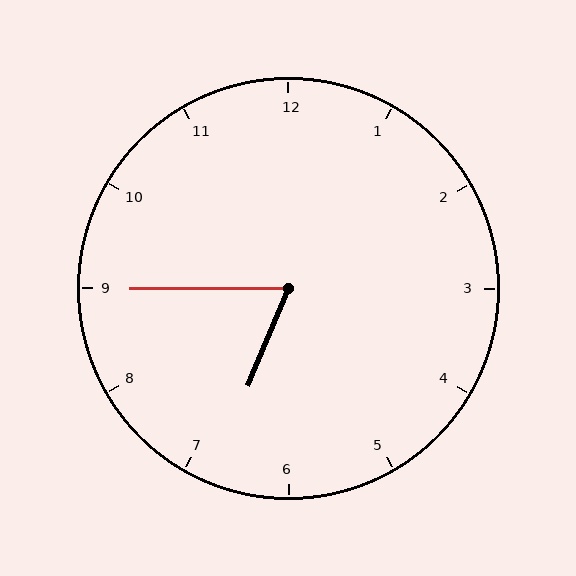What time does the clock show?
6:45.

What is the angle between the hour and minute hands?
Approximately 68 degrees.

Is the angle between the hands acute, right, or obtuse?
It is acute.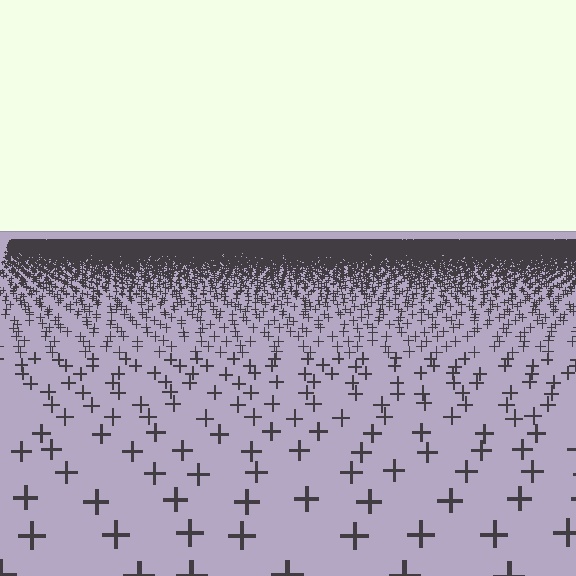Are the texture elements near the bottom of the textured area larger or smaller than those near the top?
Larger. Near the bottom, elements are closer to the viewer and appear at a bigger on-screen size.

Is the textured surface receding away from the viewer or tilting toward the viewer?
The surface is receding away from the viewer. Texture elements get smaller and denser toward the top.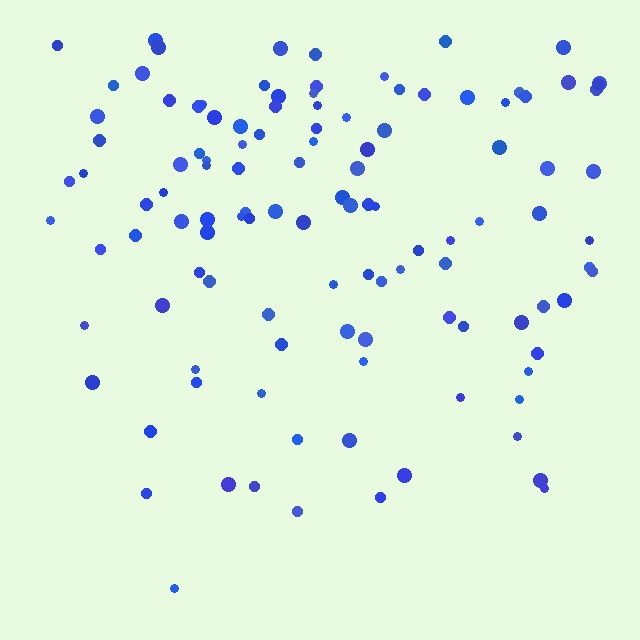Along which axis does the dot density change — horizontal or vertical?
Vertical.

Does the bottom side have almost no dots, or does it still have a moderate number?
Still a moderate number, just noticeably fewer than the top.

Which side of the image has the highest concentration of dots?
The top.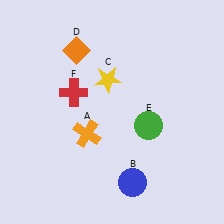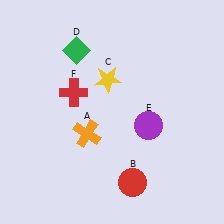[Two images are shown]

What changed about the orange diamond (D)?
In Image 1, D is orange. In Image 2, it changed to green.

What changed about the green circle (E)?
In Image 1, E is green. In Image 2, it changed to purple.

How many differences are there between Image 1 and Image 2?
There are 3 differences between the two images.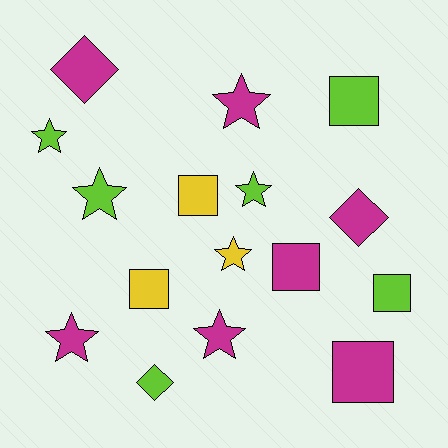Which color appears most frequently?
Magenta, with 7 objects.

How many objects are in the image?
There are 16 objects.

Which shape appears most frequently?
Star, with 7 objects.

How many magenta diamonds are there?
There are 2 magenta diamonds.